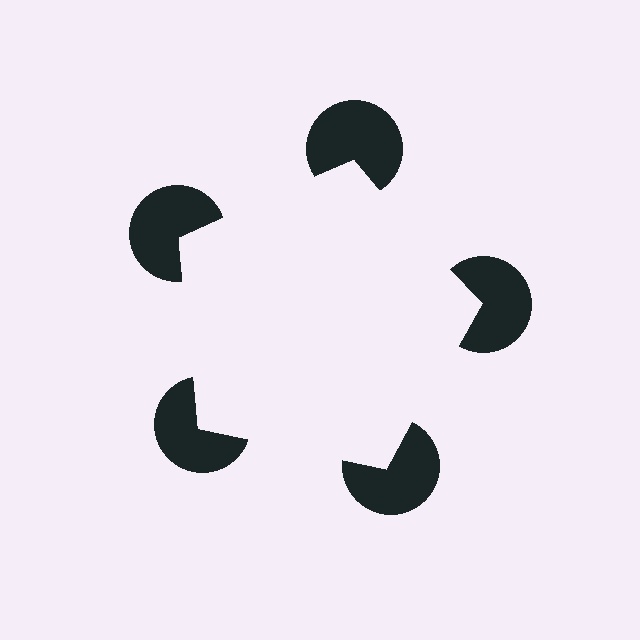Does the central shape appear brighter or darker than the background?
It typically appears slightly brighter than the background, even though no actual brightness change is drawn.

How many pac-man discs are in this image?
There are 5 — one at each vertex of the illusory pentagon.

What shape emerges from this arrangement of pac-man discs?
An illusory pentagon — its edges are inferred from the aligned wedge cuts in the pac-man discs, not physically drawn.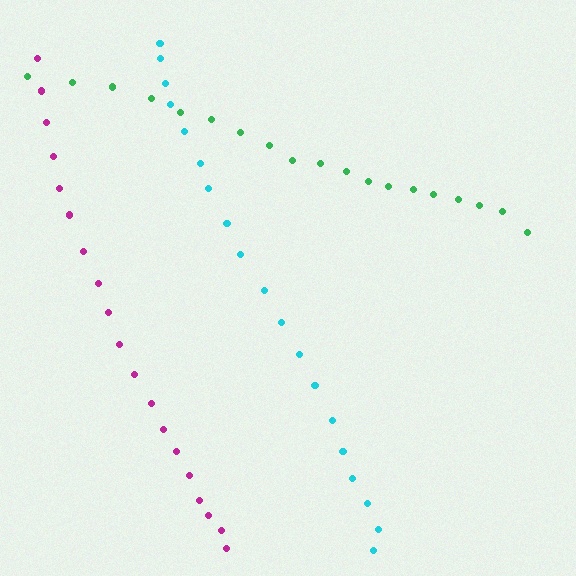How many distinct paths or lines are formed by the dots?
There are 3 distinct paths.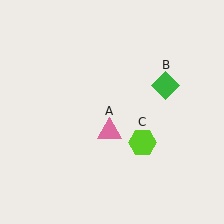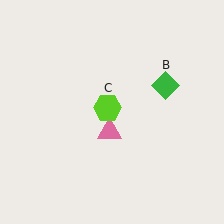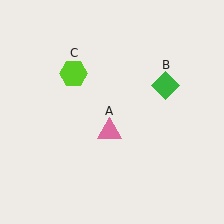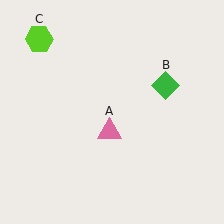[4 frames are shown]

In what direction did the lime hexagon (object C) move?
The lime hexagon (object C) moved up and to the left.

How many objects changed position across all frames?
1 object changed position: lime hexagon (object C).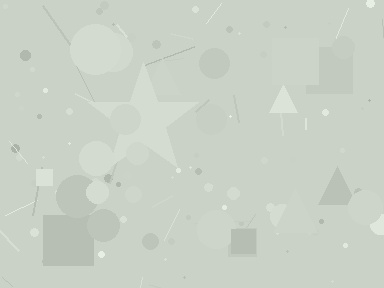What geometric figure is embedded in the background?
A star is embedded in the background.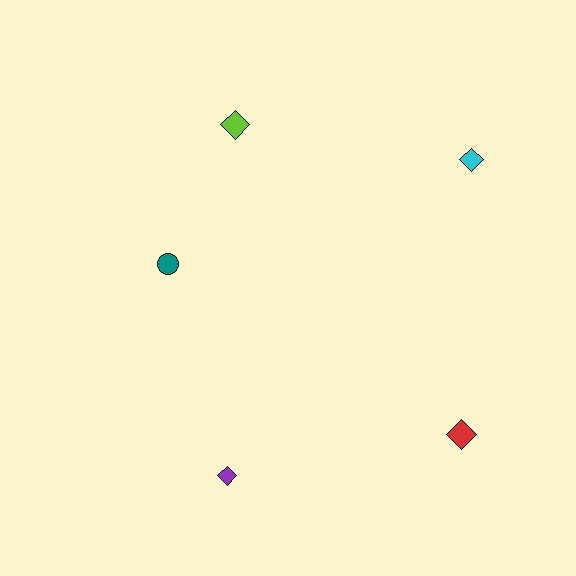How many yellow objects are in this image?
There are no yellow objects.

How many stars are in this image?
There are no stars.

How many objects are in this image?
There are 5 objects.